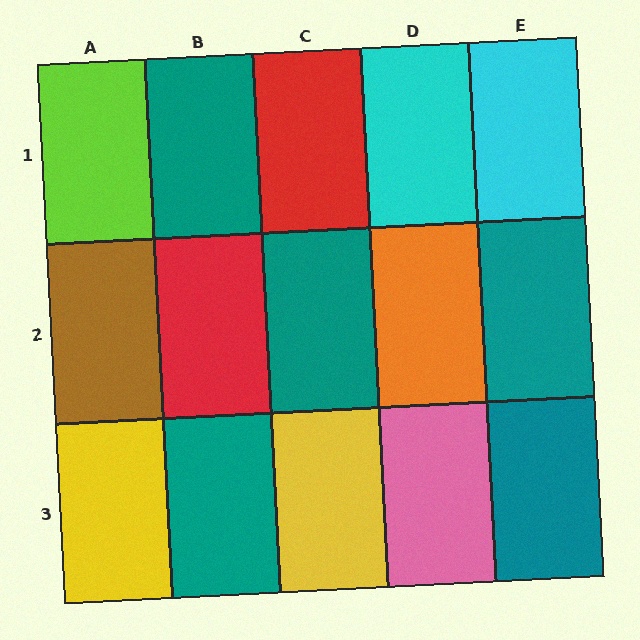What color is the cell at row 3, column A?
Yellow.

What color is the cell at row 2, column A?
Brown.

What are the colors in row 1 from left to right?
Lime, teal, red, cyan, cyan.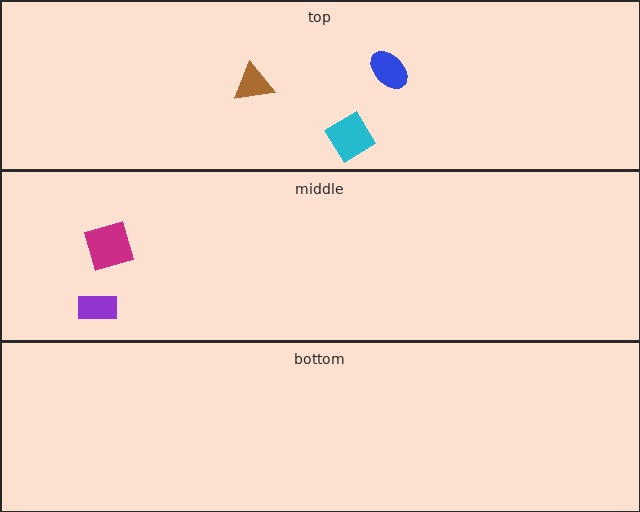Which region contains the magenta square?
The middle region.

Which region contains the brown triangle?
The top region.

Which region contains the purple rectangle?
The middle region.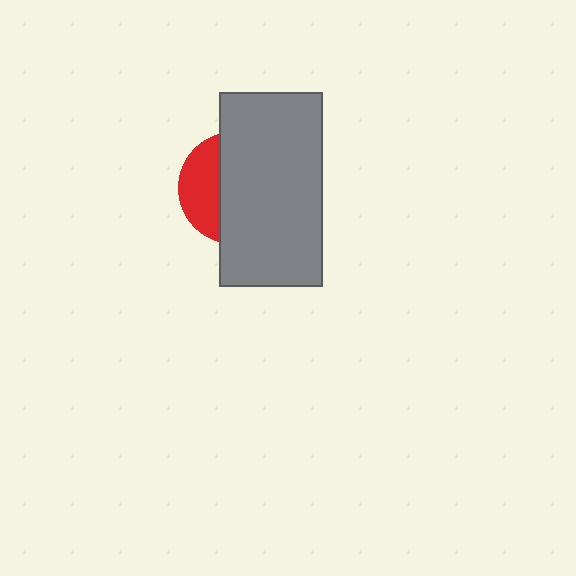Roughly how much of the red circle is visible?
A small part of it is visible (roughly 34%).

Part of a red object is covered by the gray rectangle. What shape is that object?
It is a circle.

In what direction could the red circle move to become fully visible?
The red circle could move left. That would shift it out from behind the gray rectangle entirely.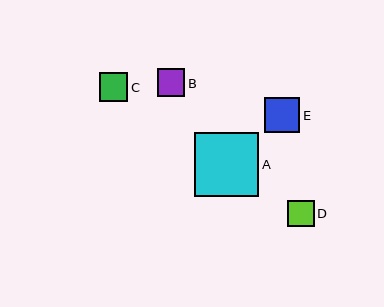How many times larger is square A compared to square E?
Square A is approximately 1.8 times the size of square E.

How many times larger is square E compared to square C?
Square E is approximately 1.2 times the size of square C.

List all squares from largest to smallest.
From largest to smallest: A, E, C, B, D.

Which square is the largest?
Square A is the largest with a size of approximately 64 pixels.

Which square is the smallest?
Square D is the smallest with a size of approximately 26 pixels.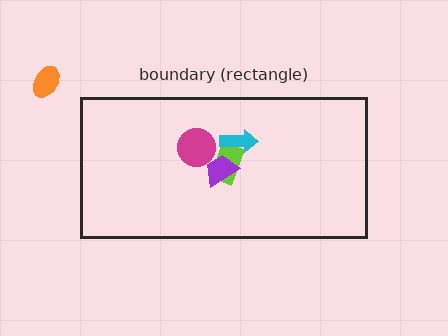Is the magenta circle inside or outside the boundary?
Inside.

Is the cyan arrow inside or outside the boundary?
Inside.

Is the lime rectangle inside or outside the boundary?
Inside.